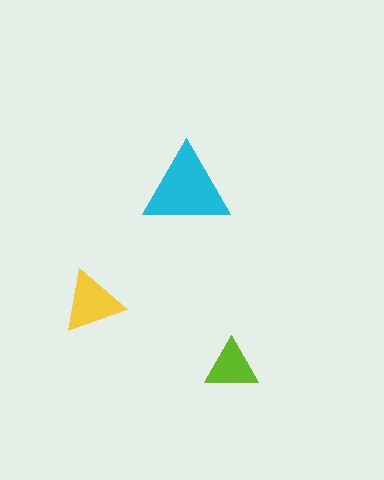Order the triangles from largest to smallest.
the cyan one, the yellow one, the lime one.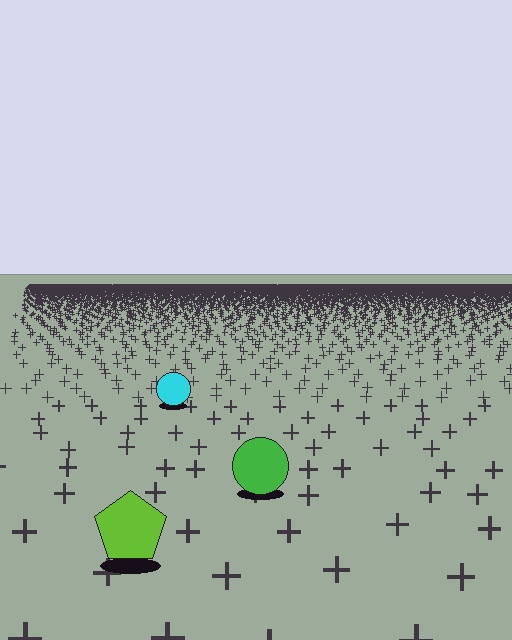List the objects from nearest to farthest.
From nearest to farthest: the lime pentagon, the green circle, the cyan circle.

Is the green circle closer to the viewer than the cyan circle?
Yes. The green circle is closer — you can tell from the texture gradient: the ground texture is coarser near it.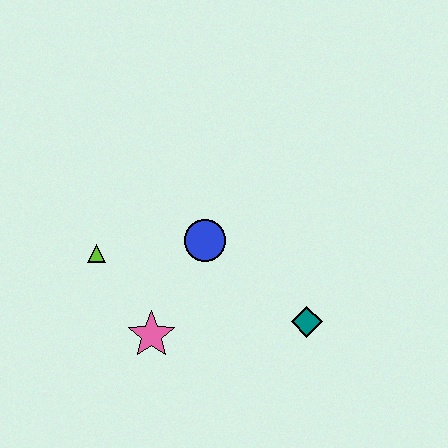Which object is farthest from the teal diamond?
The lime triangle is farthest from the teal diamond.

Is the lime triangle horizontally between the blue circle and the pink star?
No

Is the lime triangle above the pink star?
Yes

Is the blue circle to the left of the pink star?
No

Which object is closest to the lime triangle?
The pink star is closest to the lime triangle.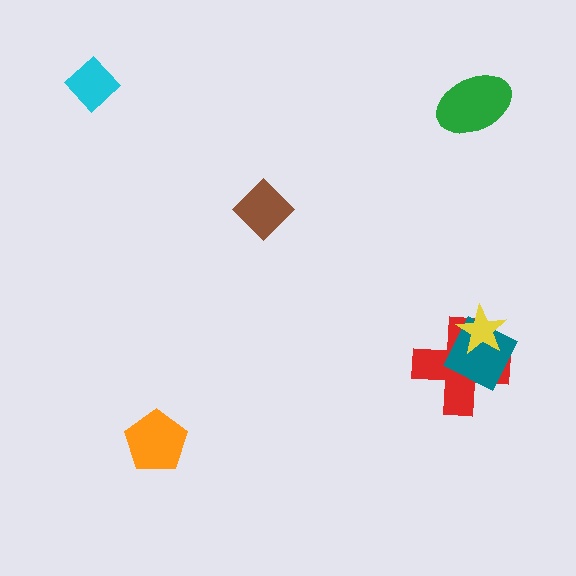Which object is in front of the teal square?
The yellow star is in front of the teal square.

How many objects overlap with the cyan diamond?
0 objects overlap with the cyan diamond.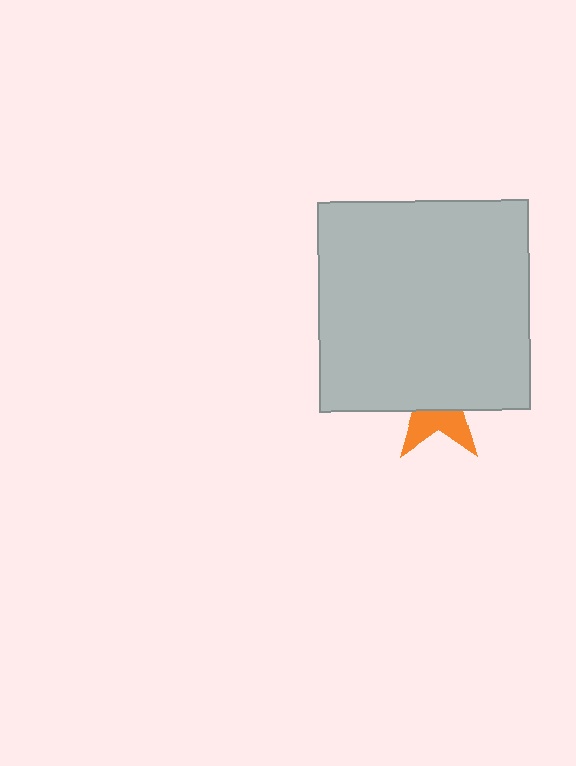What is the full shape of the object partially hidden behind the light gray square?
The partially hidden object is an orange star.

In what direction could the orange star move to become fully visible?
The orange star could move down. That would shift it out from behind the light gray square entirely.